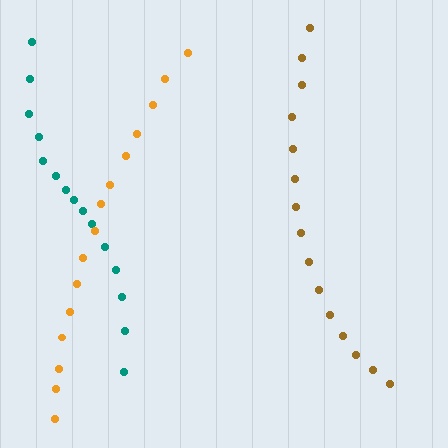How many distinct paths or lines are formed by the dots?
There are 3 distinct paths.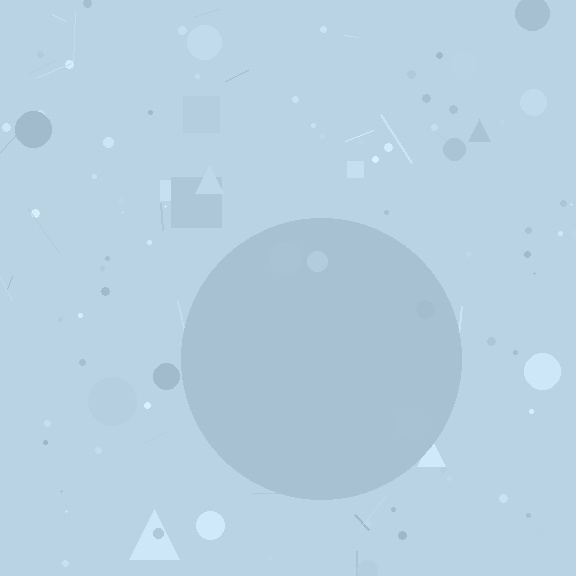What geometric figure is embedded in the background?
A circle is embedded in the background.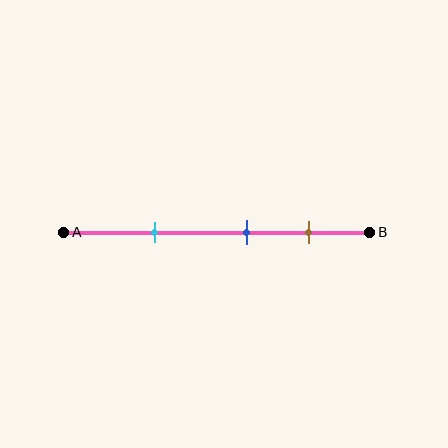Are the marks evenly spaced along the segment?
Yes, the marks are approximately evenly spaced.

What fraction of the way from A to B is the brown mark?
The brown mark is approximately 80% (0.8) of the way from A to B.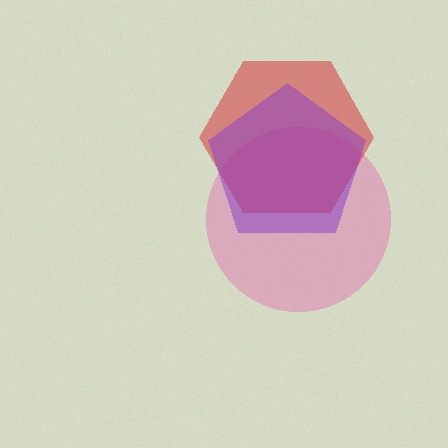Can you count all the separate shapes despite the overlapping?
Yes, there are 3 separate shapes.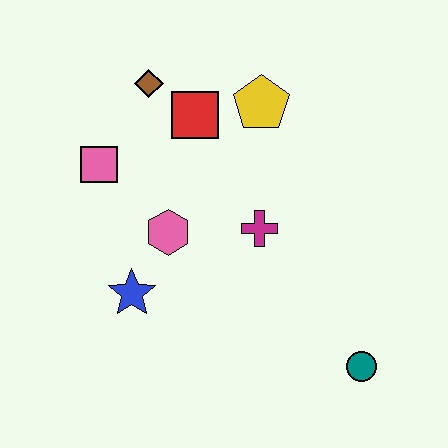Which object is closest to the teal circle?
The magenta cross is closest to the teal circle.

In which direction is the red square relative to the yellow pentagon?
The red square is to the left of the yellow pentagon.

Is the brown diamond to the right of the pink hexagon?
No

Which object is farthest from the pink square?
The teal circle is farthest from the pink square.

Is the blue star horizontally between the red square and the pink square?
Yes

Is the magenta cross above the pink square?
No